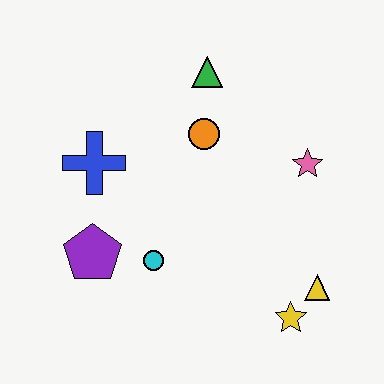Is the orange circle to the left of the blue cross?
No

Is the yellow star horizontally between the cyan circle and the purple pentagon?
No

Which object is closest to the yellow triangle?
The yellow star is closest to the yellow triangle.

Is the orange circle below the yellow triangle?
No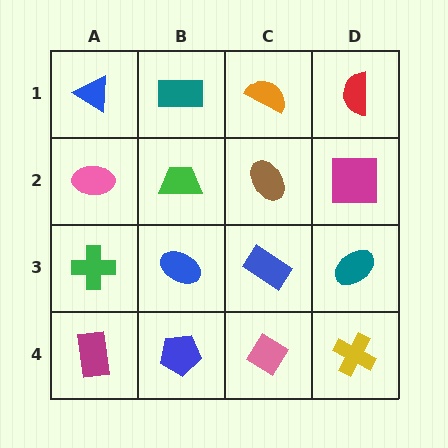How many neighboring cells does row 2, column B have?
4.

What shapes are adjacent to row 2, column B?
A teal rectangle (row 1, column B), a blue ellipse (row 3, column B), a pink ellipse (row 2, column A), a brown ellipse (row 2, column C).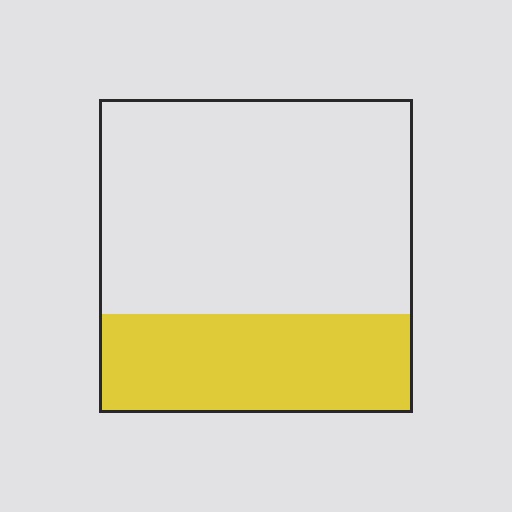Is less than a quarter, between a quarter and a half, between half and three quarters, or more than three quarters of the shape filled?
Between a quarter and a half.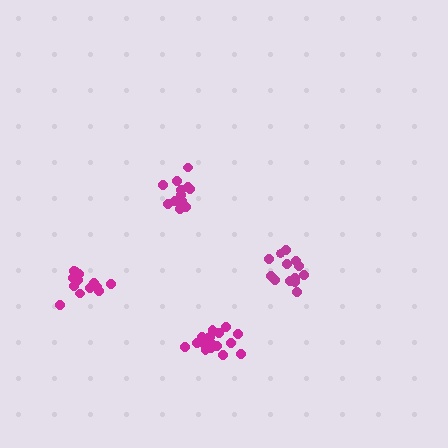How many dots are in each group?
Group 1: 13 dots, Group 2: 13 dots, Group 3: 14 dots, Group 4: 19 dots (59 total).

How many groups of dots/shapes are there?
There are 4 groups.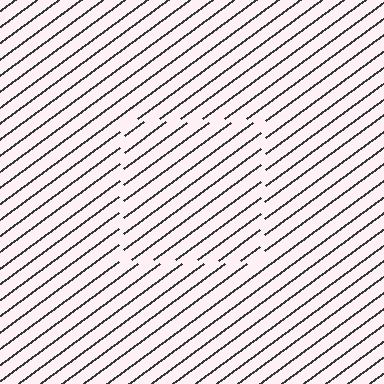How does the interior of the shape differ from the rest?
The interior of the shape contains the same grating, shifted by half a period — the contour is defined by the phase discontinuity where line-ends from the inner and outer gratings abut.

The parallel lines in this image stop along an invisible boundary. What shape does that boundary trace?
An illusory square. The interior of the shape contains the same grating, shifted by half a period — the contour is defined by the phase discontinuity where line-ends from the inner and outer gratings abut.